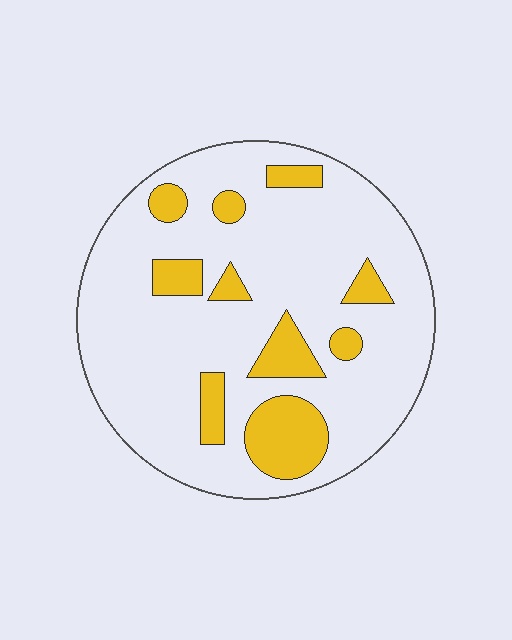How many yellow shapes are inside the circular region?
10.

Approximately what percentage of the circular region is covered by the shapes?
Approximately 20%.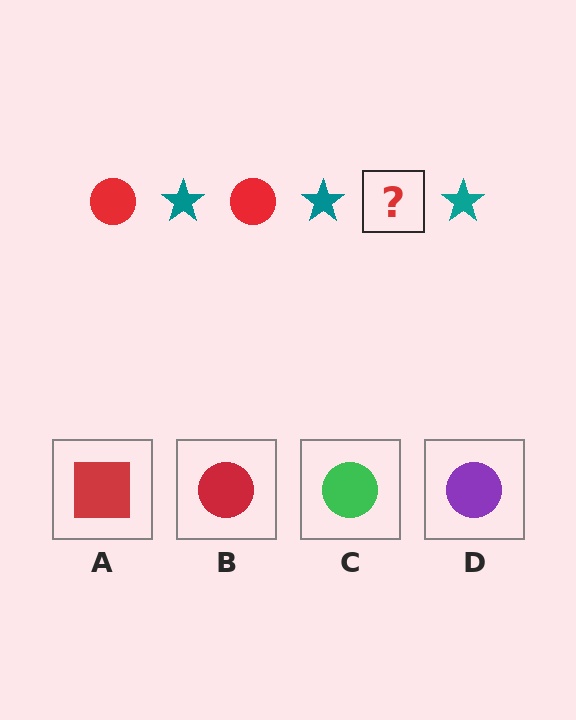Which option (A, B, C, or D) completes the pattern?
B.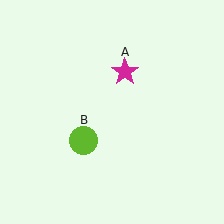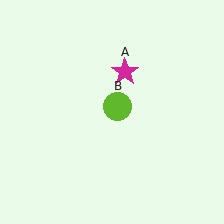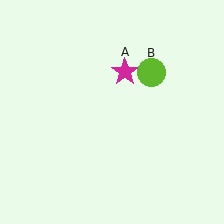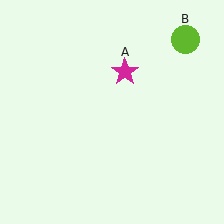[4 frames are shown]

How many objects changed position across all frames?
1 object changed position: lime circle (object B).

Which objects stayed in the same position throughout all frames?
Magenta star (object A) remained stationary.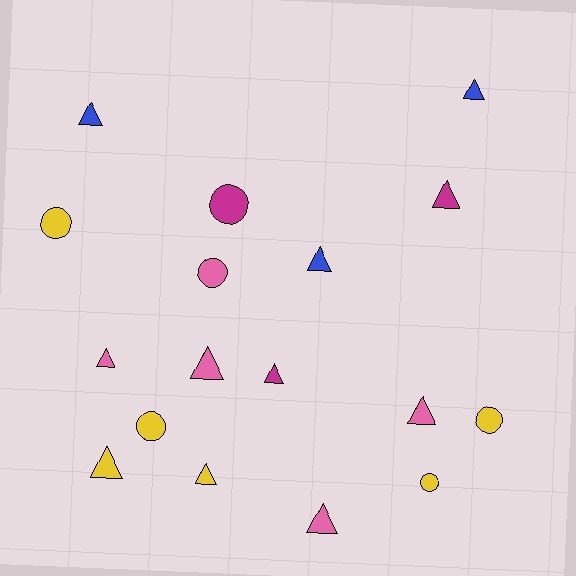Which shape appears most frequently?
Triangle, with 11 objects.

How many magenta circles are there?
There is 1 magenta circle.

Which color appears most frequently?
Yellow, with 6 objects.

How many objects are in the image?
There are 17 objects.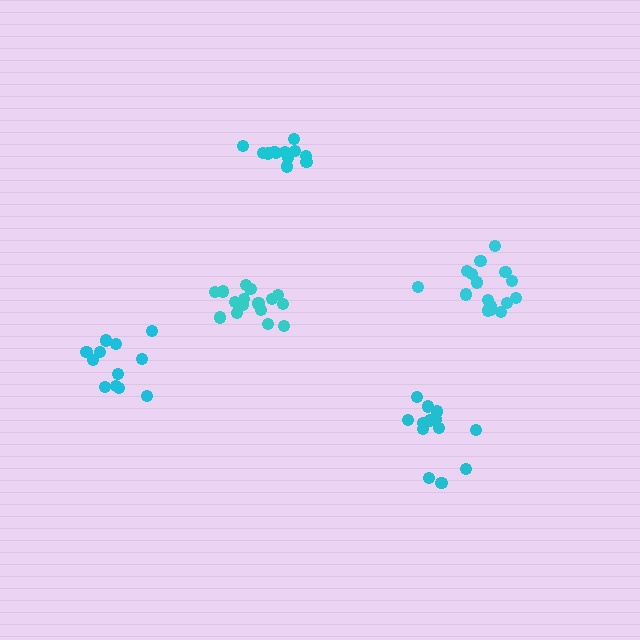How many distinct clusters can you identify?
There are 5 distinct clusters.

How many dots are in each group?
Group 1: 13 dots, Group 2: 17 dots, Group 3: 16 dots, Group 4: 12 dots, Group 5: 12 dots (70 total).